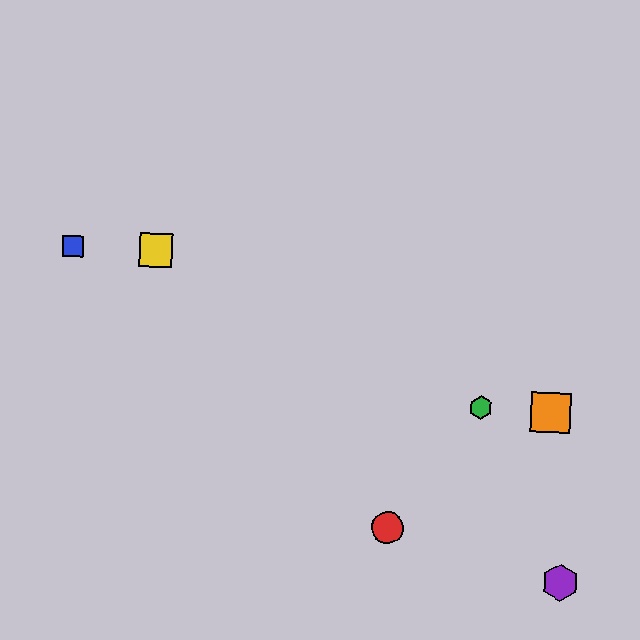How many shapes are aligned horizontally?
2 shapes (the blue square, the yellow square) are aligned horizontally.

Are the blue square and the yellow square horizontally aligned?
Yes, both are at y≈246.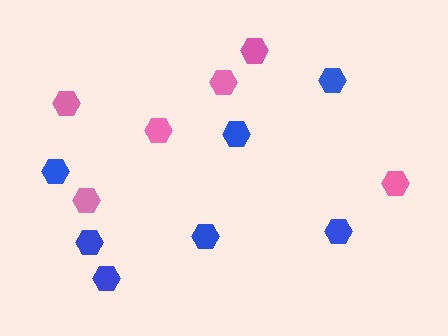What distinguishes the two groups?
There are 2 groups: one group of pink hexagons (6) and one group of blue hexagons (7).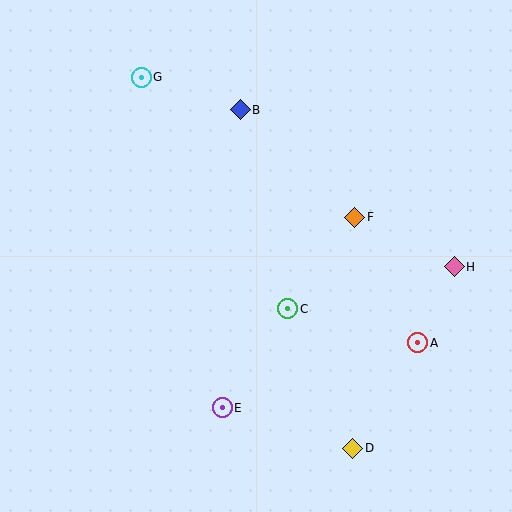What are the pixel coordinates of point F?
Point F is at (355, 217).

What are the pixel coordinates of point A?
Point A is at (418, 343).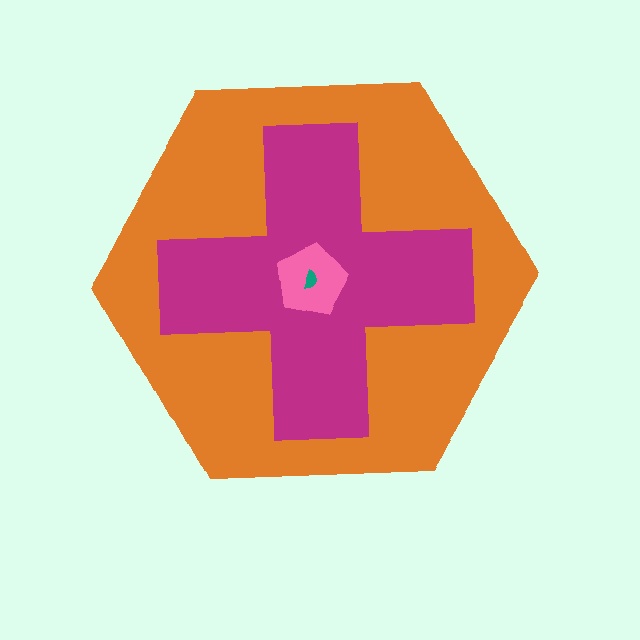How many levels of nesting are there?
4.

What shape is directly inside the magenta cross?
The pink pentagon.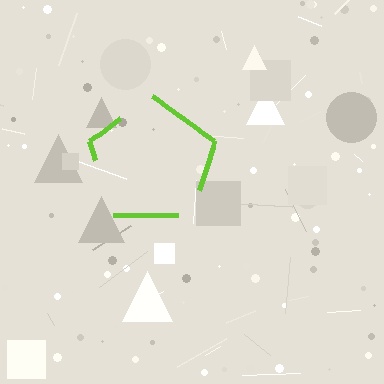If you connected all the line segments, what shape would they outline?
They would outline a pentagon.